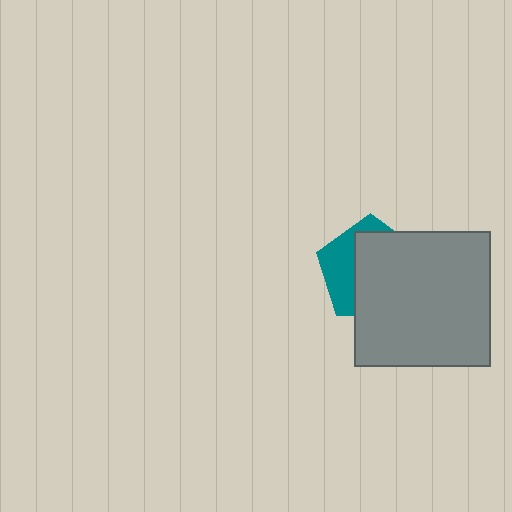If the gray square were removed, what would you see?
You would see the complete teal pentagon.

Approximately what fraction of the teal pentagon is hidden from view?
Roughly 65% of the teal pentagon is hidden behind the gray square.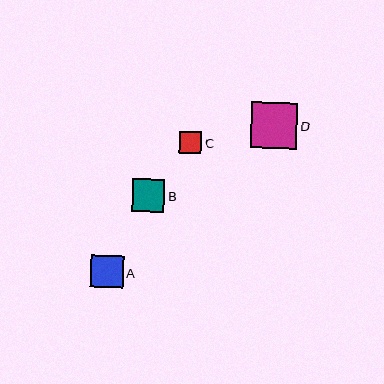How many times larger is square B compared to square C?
Square B is approximately 1.5 times the size of square C.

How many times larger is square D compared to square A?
Square D is approximately 1.4 times the size of square A.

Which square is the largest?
Square D is the largest with a size of approximately 46 pixels.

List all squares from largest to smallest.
From largest to smallest: D, B, A, C.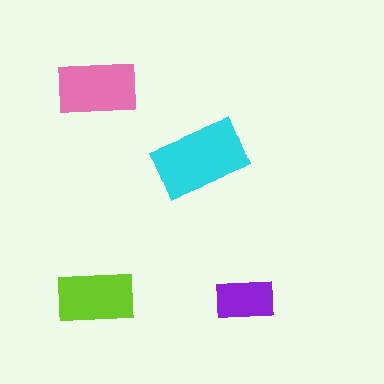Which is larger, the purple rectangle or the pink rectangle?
The pink one.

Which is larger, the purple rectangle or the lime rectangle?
The lime one.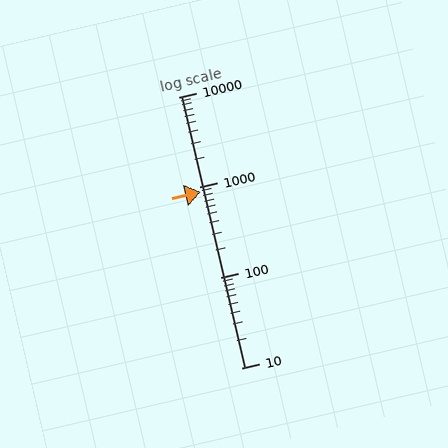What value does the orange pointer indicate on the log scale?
The pointer indicates approximately 890.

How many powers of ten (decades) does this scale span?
The scale spans 3 decades, from 10 to 10000.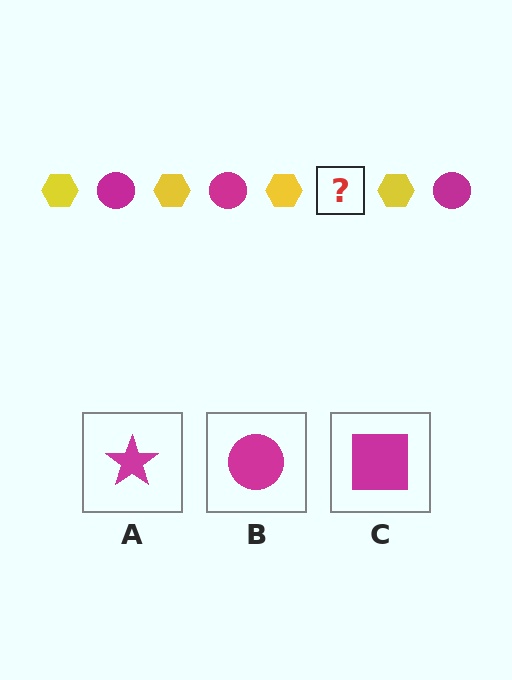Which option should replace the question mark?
Option B.